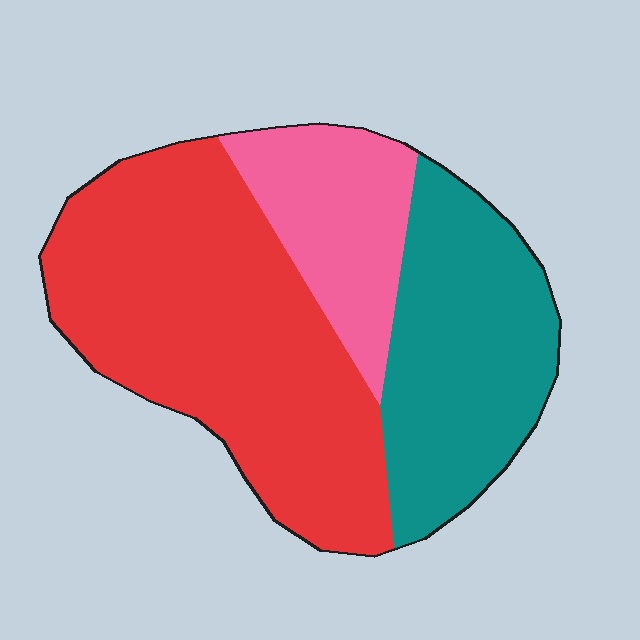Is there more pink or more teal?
Teal.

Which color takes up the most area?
Red, at roughly 50%.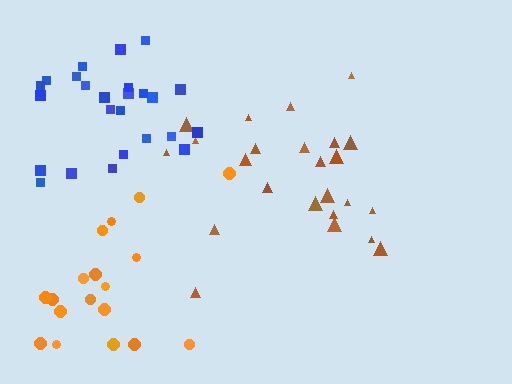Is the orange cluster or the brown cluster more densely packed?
Brown.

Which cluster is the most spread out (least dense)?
Orange.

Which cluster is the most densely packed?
Blue.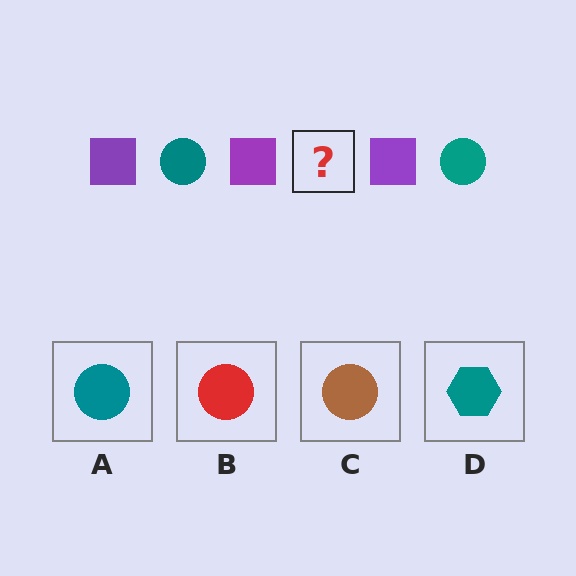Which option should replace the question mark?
Option A.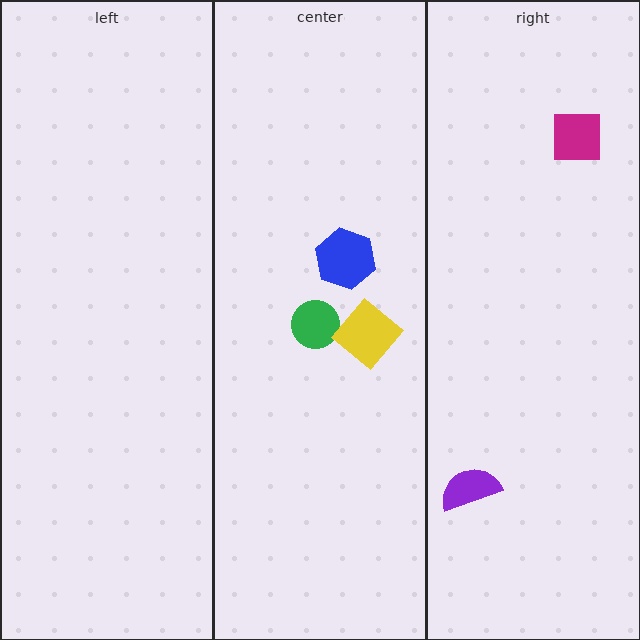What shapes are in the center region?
The green circle, the blue hexagon, the yellow diamond.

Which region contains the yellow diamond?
The center region.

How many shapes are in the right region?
2.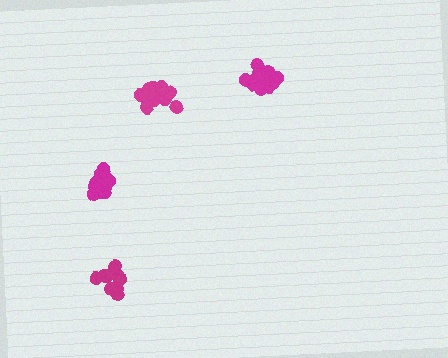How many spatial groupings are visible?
There are 4 spatial groupings.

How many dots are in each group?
Group 1: 16 dots, Group 2: 15 dots, Group 3: 11 dots, Group 4: 15 dots (57 total).